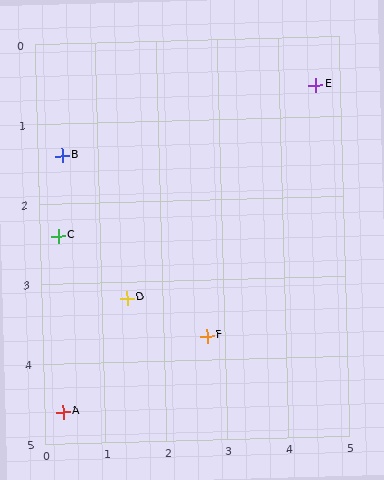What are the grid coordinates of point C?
Point C is at approximately (0.3, 2.4).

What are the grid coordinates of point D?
Point D is at approximately (1.4, 3.2).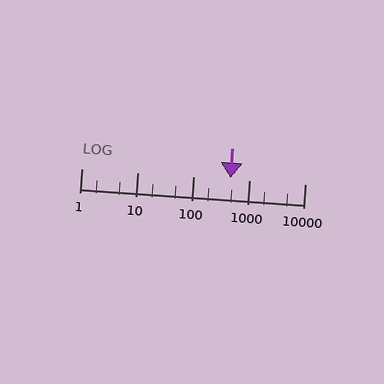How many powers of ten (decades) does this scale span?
The scale spans 4 decades, from 1 to 10000.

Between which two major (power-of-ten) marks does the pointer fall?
The pointer is between 100 and 1000.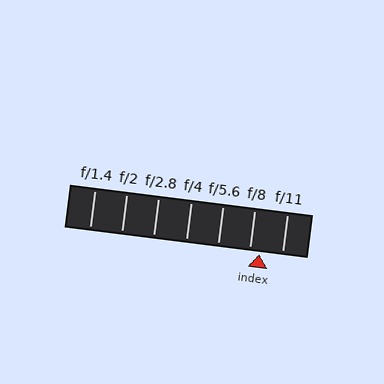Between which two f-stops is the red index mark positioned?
The index mark is between f/8 and f/11.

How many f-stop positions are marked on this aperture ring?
There are 7 f-stop positions marked.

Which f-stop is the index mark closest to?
The index mark is closest to f/8.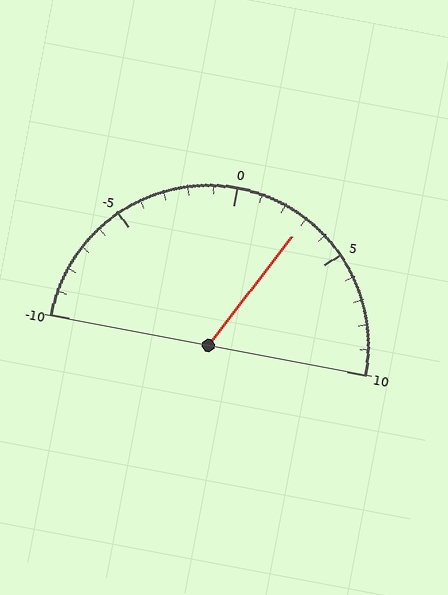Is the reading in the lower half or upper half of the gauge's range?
The reading is in the upper half of the range (-10 to 10).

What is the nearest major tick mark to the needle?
The nearest major tick mark is 5.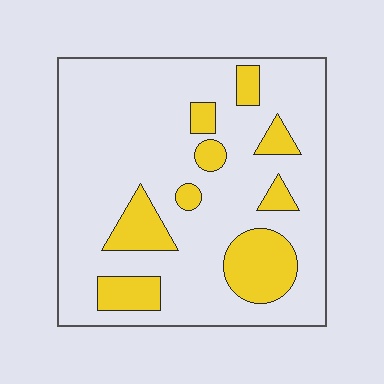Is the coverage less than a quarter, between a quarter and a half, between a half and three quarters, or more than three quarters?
Less than a quarter.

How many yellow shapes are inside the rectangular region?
9.